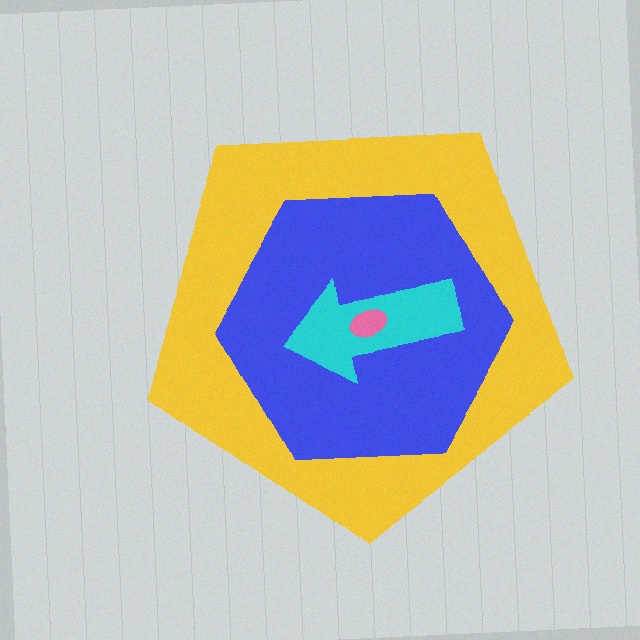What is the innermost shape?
The pink ellipse.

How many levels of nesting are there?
4.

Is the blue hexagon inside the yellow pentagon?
Yes.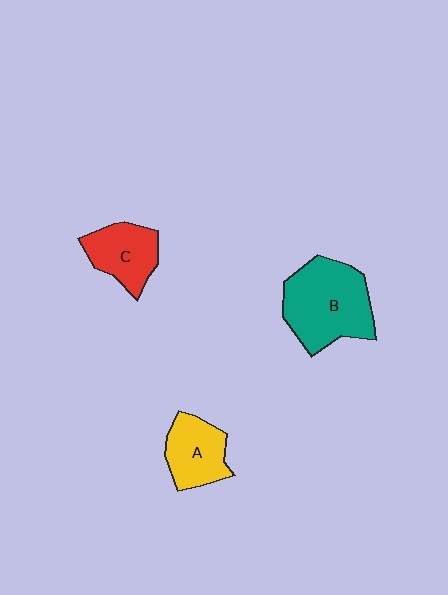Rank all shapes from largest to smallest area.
From largest to smallest: B (teal), A (yellow), C (red).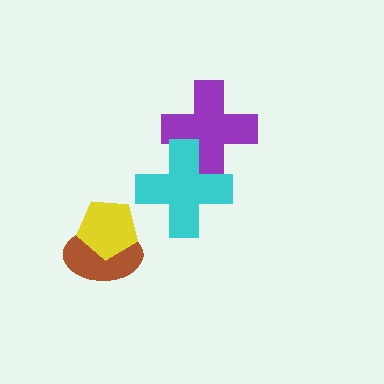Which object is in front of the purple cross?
The cyan cross is in front of the purple cross.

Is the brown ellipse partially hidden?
Yes, it is partially covered by another shape.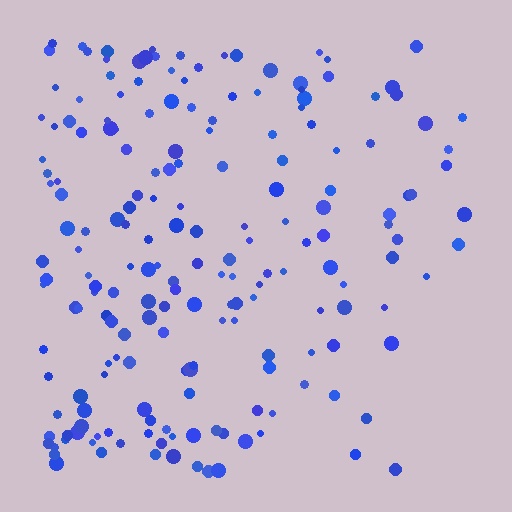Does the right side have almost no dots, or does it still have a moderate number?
Still a moderate number, just noticeably fewer than the left.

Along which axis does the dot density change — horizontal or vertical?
Horizontal.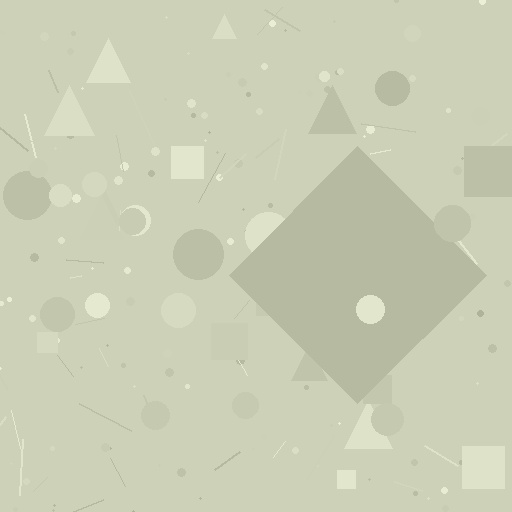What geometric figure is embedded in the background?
A diamond is embedded in the background.